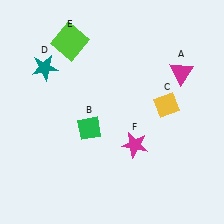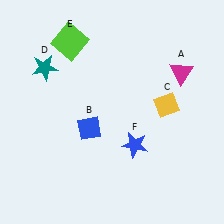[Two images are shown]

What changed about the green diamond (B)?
In Image 1, B is green. In Image 2, it changed to blue.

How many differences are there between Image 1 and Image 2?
There are 2 differences between the two images.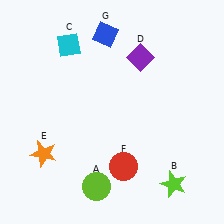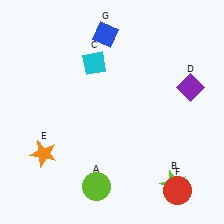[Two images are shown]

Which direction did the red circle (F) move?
The red circle (F) moved right.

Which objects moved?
The objects that moved are: the cyan diamond (C), the purple diamond (D), the red circle (F).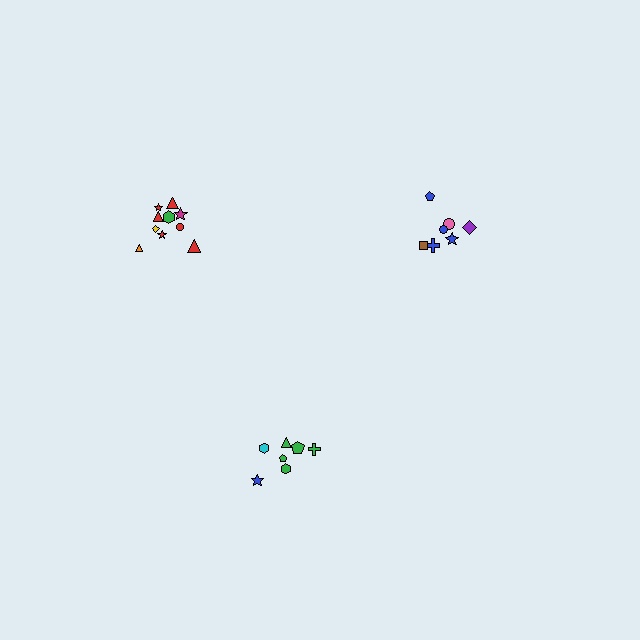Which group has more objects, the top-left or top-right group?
The top-left group.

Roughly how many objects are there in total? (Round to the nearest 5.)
Roughly 25 objects in total.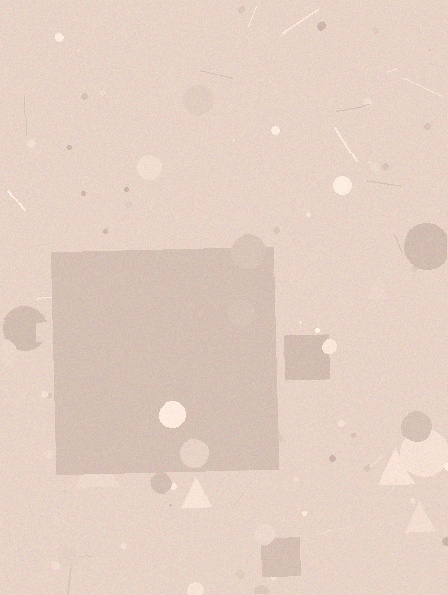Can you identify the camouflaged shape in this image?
The camouflaged shape is a square.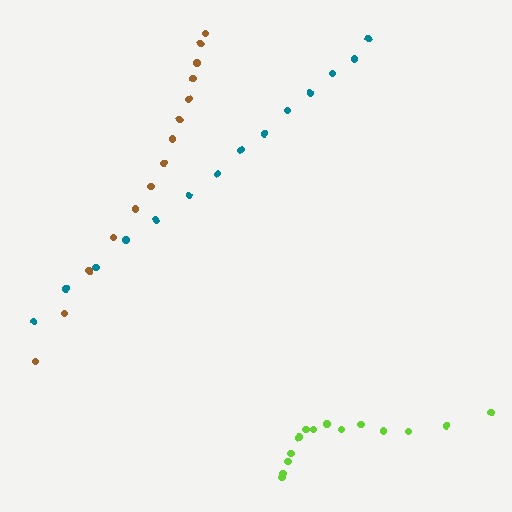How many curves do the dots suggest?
There are 3 distinct paths.